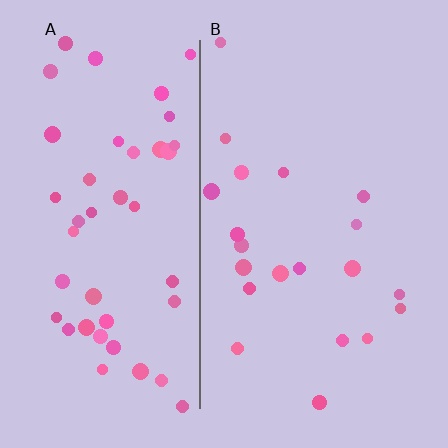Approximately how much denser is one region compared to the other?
Approximately 2.2× — region A over region B.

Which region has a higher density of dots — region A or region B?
A (the left).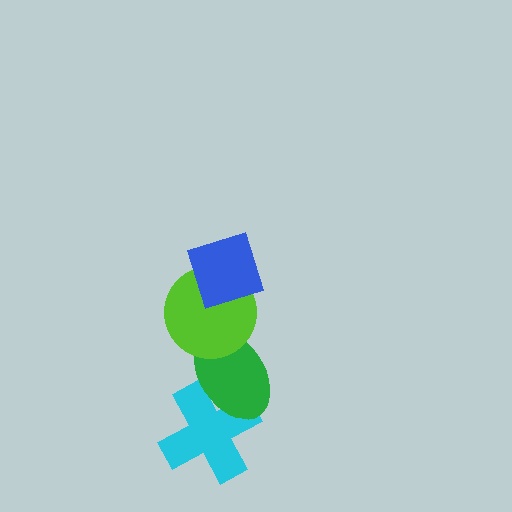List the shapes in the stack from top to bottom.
From top to bottom: the blue diamond, the lime circle, the green ellipse, the cyan cross.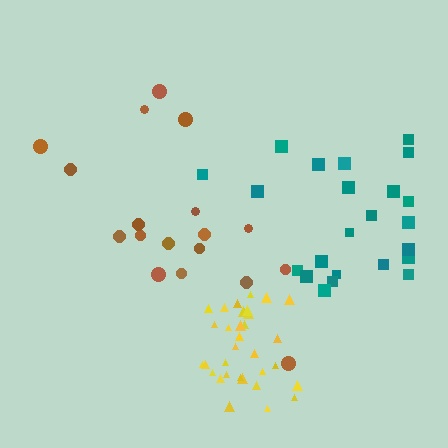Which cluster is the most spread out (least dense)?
Brown.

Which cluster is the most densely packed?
Yellow.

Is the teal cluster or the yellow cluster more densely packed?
Yellow.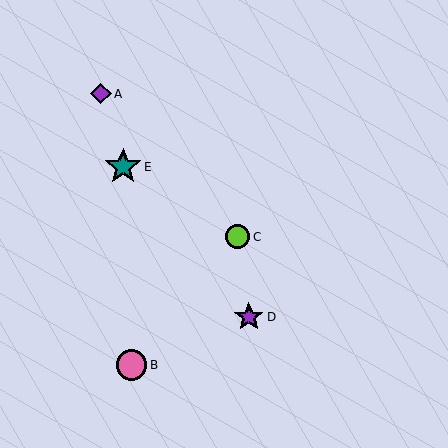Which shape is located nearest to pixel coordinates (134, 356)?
The pink circle (labeled B) at (131, 365) is nearest to that location.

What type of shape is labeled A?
Shape A is a purple diamond.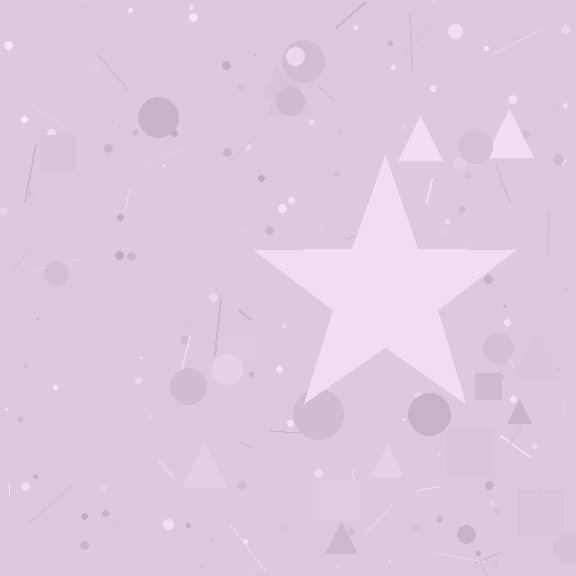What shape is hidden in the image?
A star is hidden in the image.